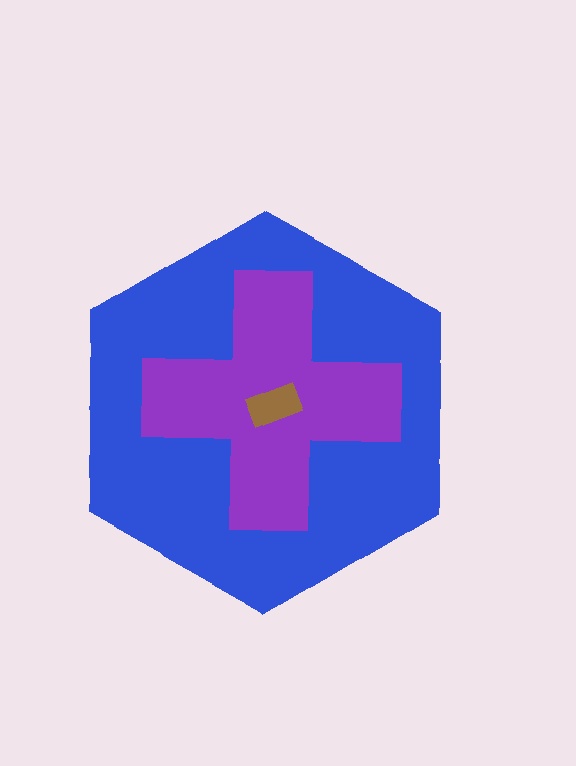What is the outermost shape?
The blue hexagon.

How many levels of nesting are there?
3.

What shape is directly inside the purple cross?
The brown rectangle.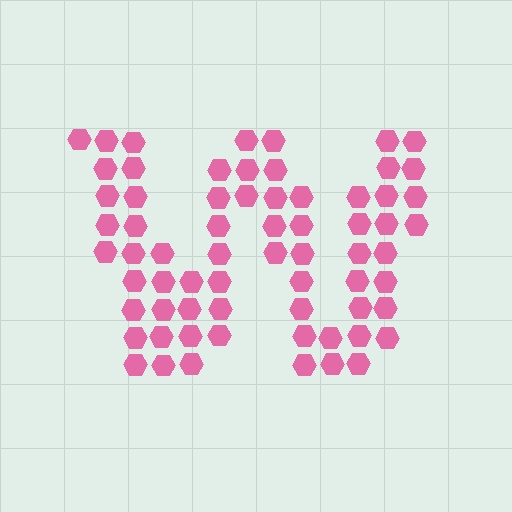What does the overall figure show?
The overall figure shows the letter W.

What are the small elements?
The small elements are hexagons.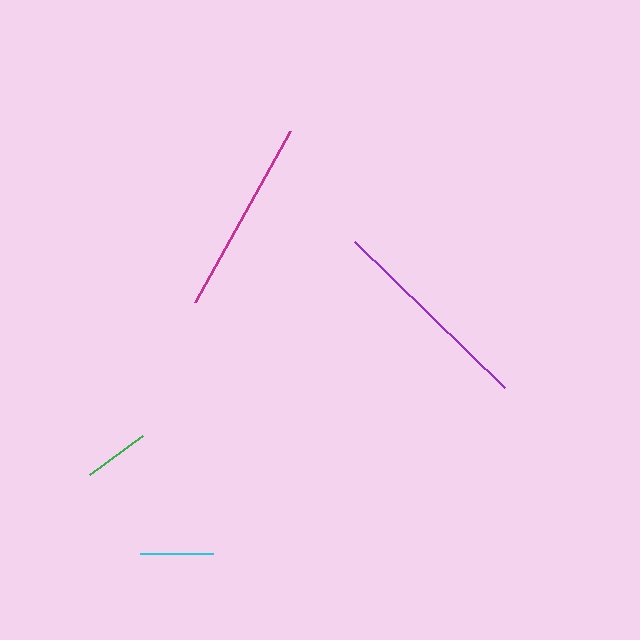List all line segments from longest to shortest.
From longest to shortest: purple, magenta, cyan, green.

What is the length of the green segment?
The green segment is approximately 65 pixels long.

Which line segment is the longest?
The purple line is the longest at approximately 210 pixels.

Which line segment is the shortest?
The green line is the shortest at approximately 65 pixels.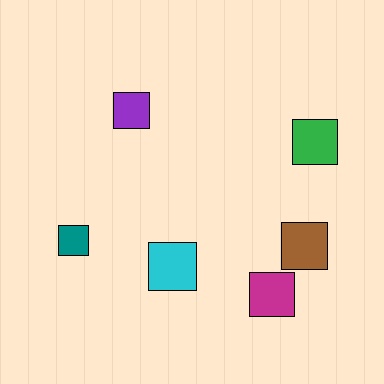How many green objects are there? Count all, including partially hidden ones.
There is 1 green object.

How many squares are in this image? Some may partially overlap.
There are 6 squares.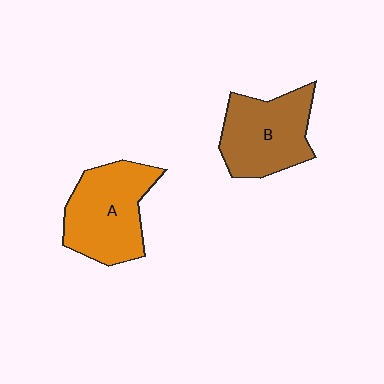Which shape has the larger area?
Shape A (orange).